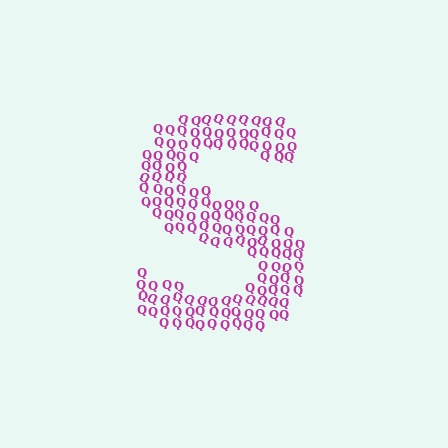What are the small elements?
The small elements are letter Q's.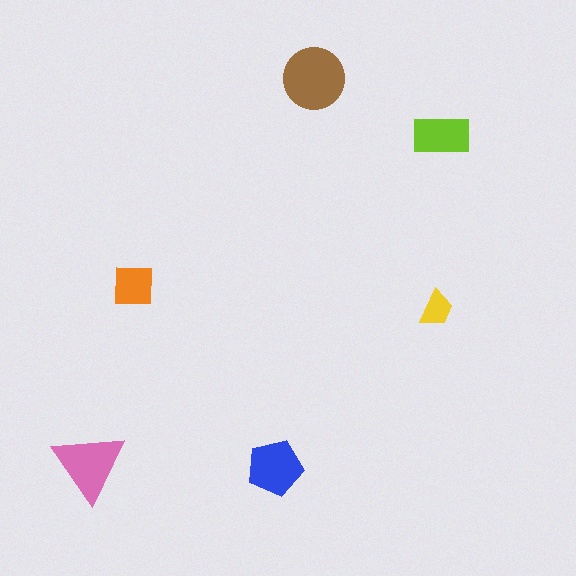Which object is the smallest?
The yellow trapezoid.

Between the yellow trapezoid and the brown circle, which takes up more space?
The brown circle.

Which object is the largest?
The brown circle.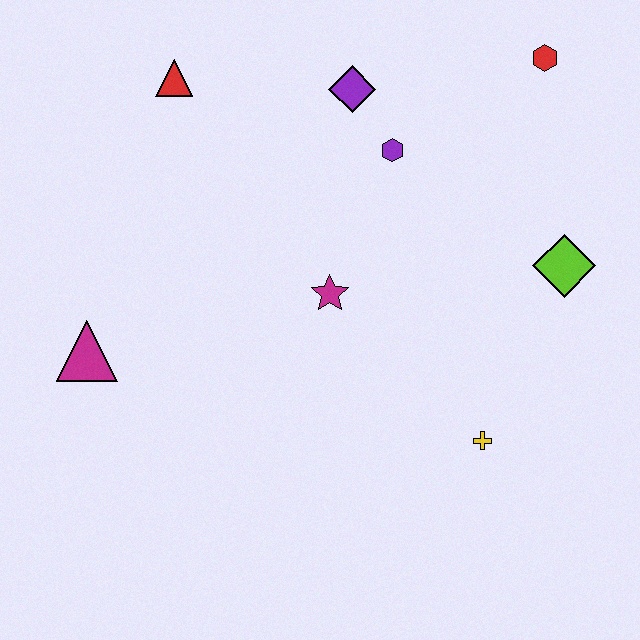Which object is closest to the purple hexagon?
The purple diamond is closest to the purple hexagon.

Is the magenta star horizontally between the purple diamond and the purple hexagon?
No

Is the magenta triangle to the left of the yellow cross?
Yes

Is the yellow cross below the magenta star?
Yes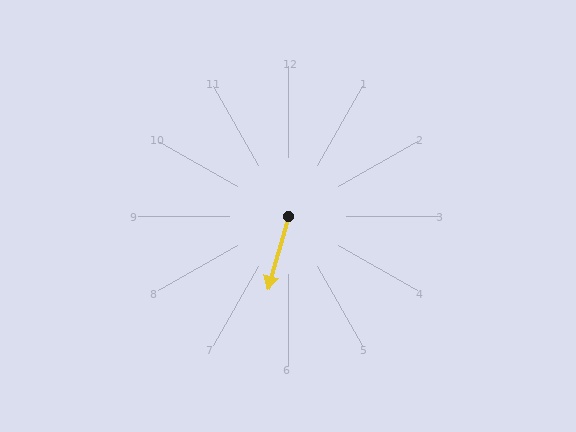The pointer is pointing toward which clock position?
Roughly 7 o'clock.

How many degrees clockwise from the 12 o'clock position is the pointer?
Approximately 195 degrees.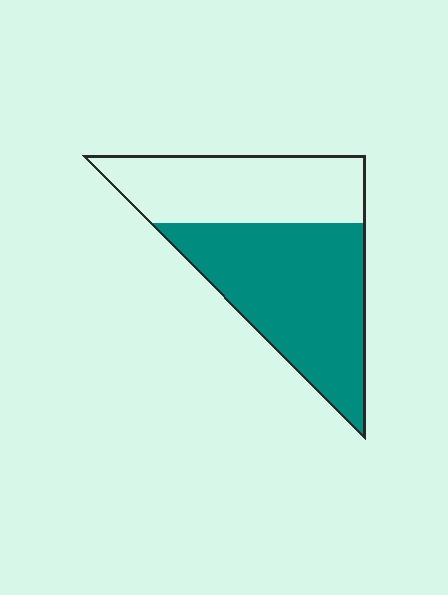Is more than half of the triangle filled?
Yes.